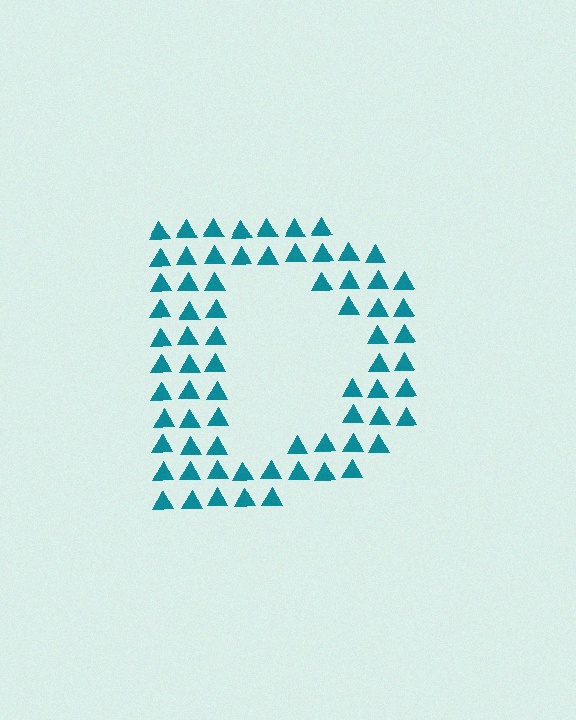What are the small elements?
The small elements are triangles.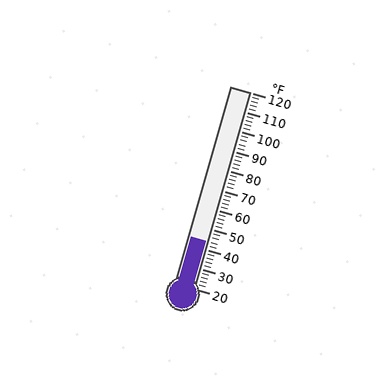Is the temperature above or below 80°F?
The temperature is below 80°F.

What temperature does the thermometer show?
The thermometer shows approximately 44°F.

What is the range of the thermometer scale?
The thermometer scale ranges from 20°F to 120°F.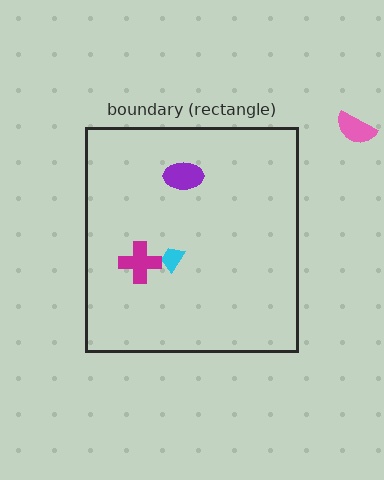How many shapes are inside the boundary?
3 inside, 1 outside.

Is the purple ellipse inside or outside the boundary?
Inside.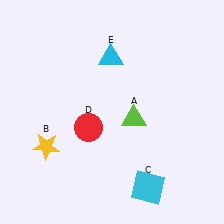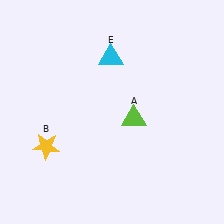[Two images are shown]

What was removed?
The red circle (D), the cyan square (C) were removed in Image 2.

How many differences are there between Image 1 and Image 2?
There are 2 differences between the two images.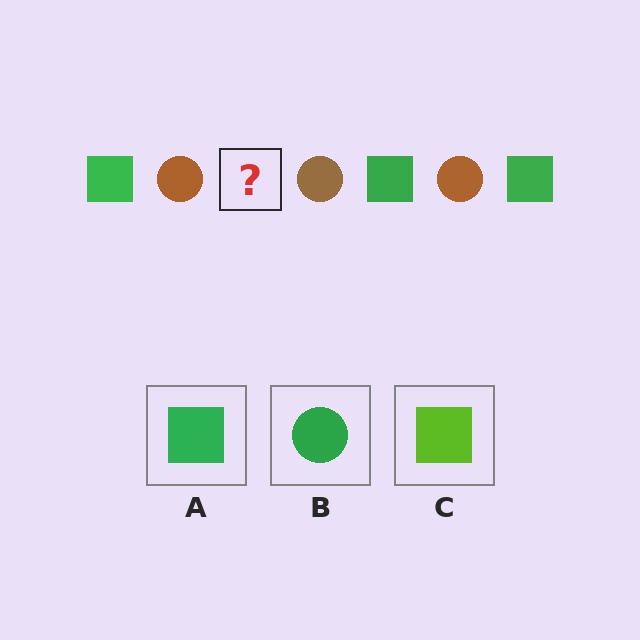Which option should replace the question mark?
Option A.